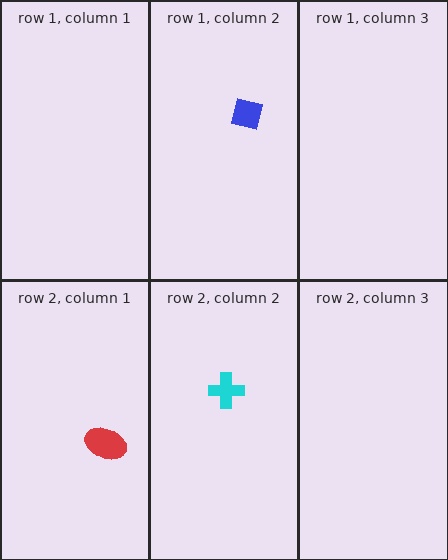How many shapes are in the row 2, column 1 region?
1.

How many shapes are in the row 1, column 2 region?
1.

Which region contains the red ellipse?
The row 2, column 1 region.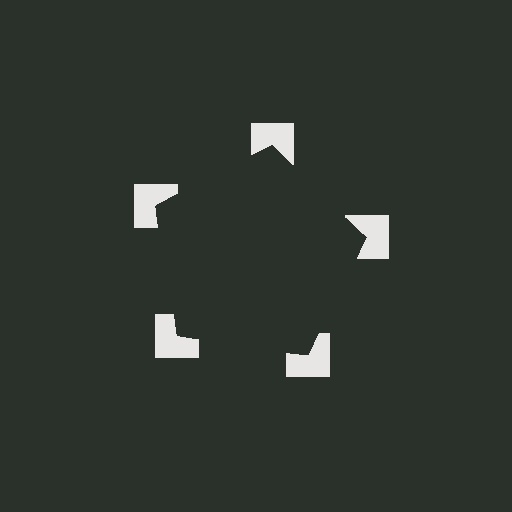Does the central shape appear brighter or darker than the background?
It typically appears slightly darker than the background, even though no actual brightness change is drawn.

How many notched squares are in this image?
There are 5 — one at each vertex of the illusory pentagon.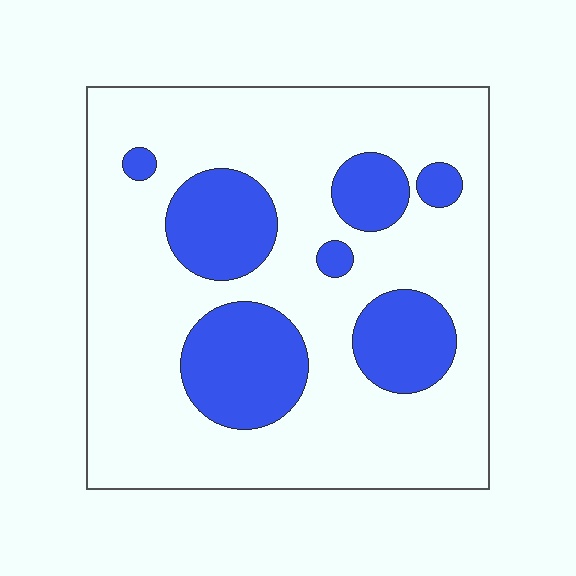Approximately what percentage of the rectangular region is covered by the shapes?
Approximately 25%.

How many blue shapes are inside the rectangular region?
7.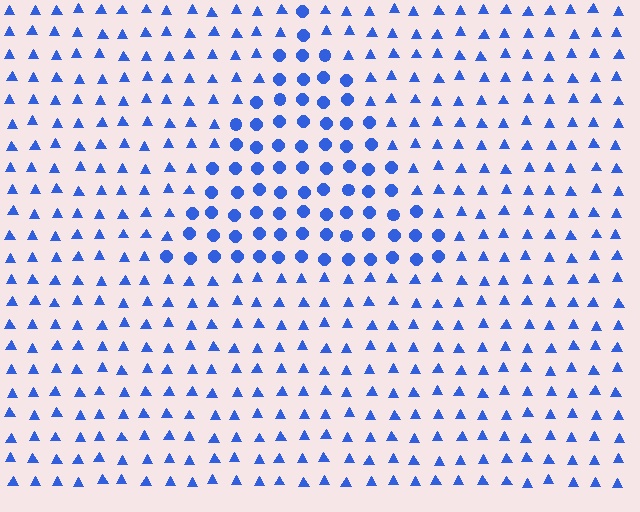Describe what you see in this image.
The image is filled with small blue elements arranged in a uniform grid. A triangle-shaped region contains circles, while the surrounding area contains triangles. The boundary is defined purely by the change in element shape.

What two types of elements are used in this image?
The image uses circles inside the triangle region and triangles outside it.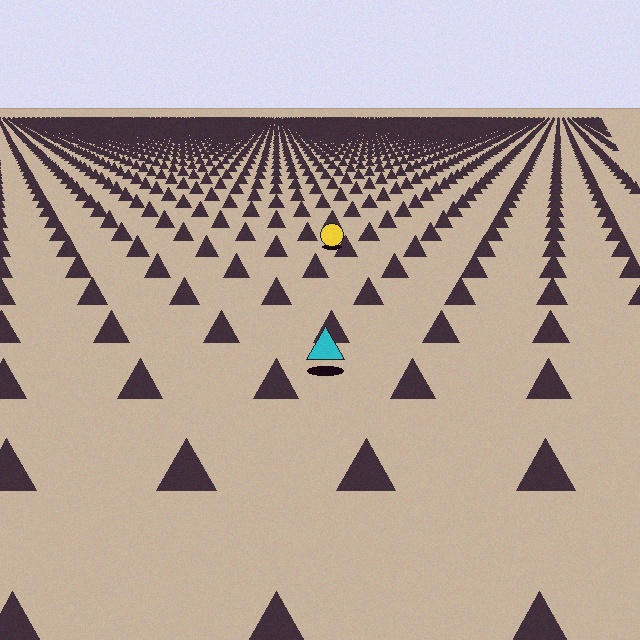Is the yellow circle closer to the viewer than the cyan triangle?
No. The cyan triangle is closer — you can tell from the texture gradient: the ground texture is coarser near it.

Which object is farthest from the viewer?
The yellow circle is farthest from the viewer. It appears smaller and the ground texture around it is denser.